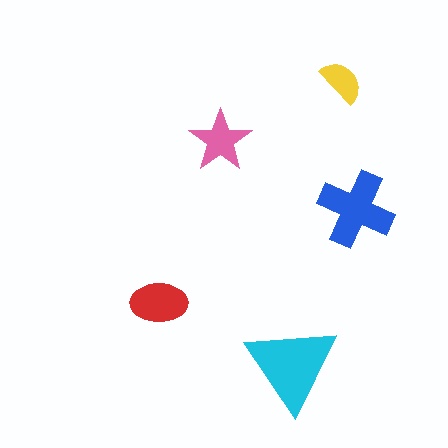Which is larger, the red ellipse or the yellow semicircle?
The red ellipse.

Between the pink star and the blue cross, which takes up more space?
The blue cross.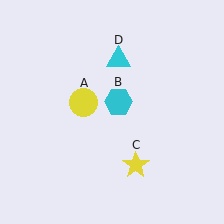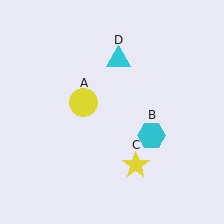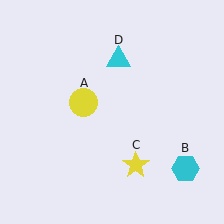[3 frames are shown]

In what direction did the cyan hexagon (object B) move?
The cyan hexagon (object B) moved down and to the right.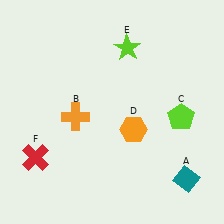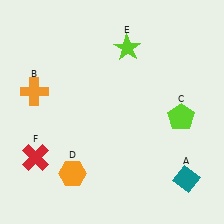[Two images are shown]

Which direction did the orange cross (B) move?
The orange cross (B) moved left.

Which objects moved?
The objects that moved are: the orange cross (B), the orange hexagon (D).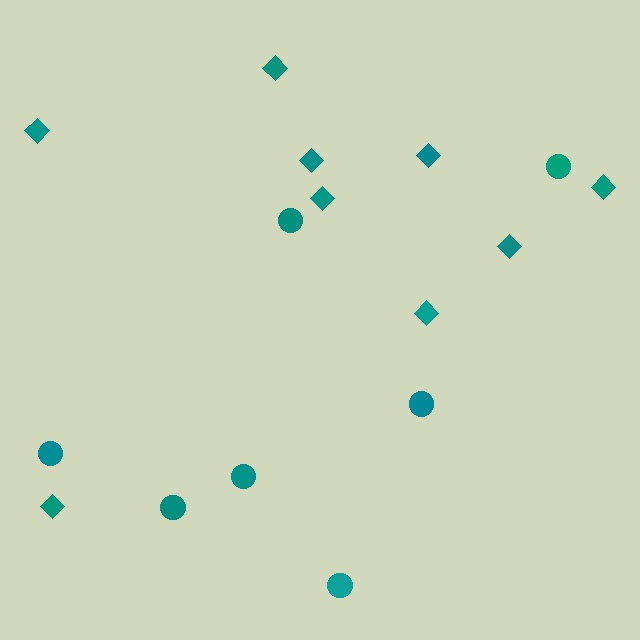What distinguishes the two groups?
There are 2 groups: one group of circles (7) and one group of diamonds (9).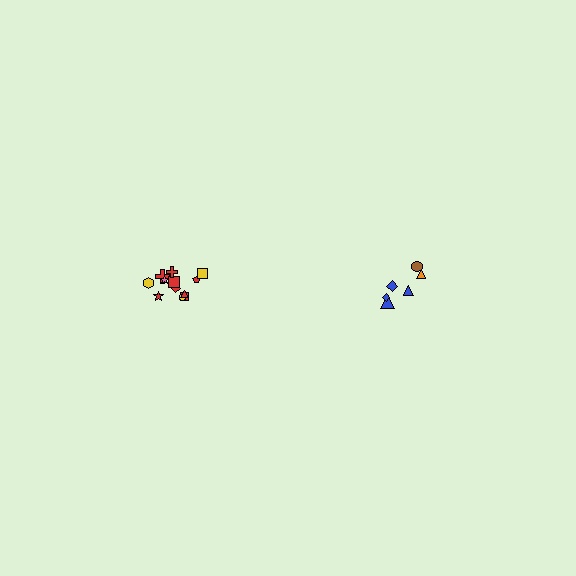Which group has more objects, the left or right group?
The left group.